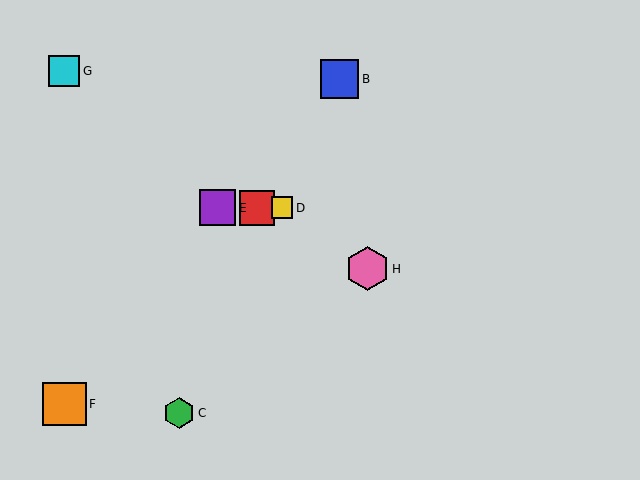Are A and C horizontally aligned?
No, A is at y≈208 and C is at y≈413.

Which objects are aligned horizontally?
Objects A, D, E are aligned horizontally.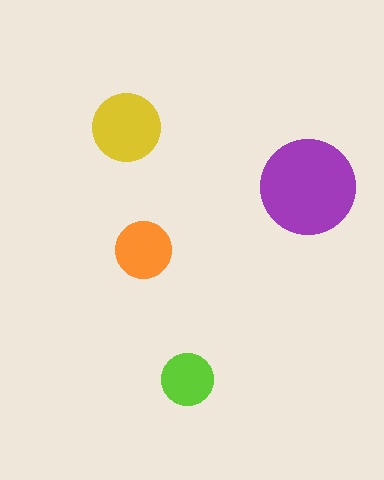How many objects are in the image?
There are 4 objects in the image.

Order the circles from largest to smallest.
the purple one, the yellow one, the orange one, the lime one.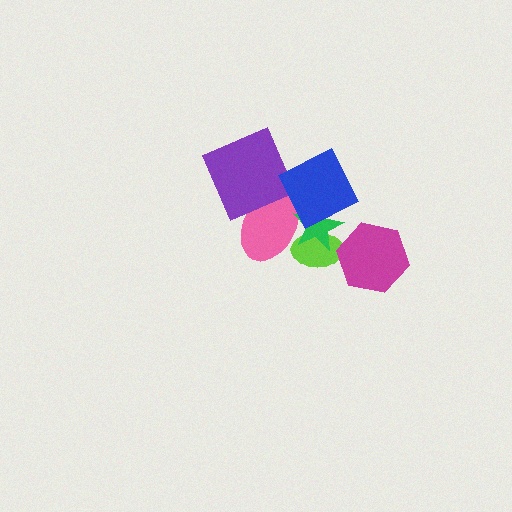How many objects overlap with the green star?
3 objects overlap with the green star.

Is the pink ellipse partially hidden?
Yes, it is partially covered by another shape.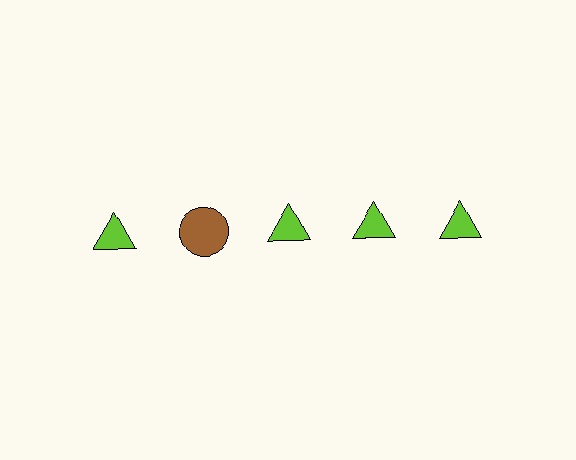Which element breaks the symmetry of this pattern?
The brown circle in the top row, second from left column breaks the symmetry. All other shapes are lime triangles.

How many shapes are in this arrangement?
There are 5 shapes arranged in a grid pattern.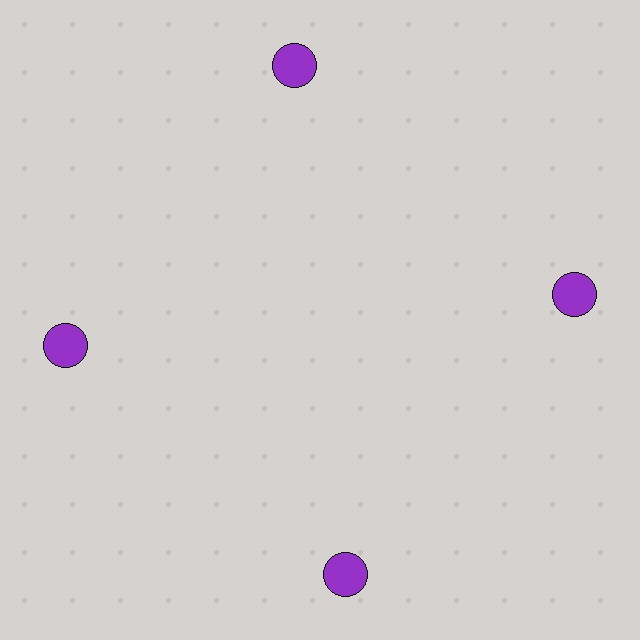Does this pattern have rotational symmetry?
Yes, this pattern has 4-fold rotational symmetry. It looks the same after rotating 90 degrees around the center.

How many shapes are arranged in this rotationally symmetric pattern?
There are 4 shapes, arranged in 4 groups of 1.